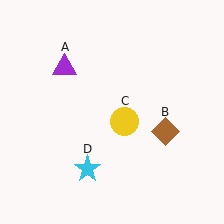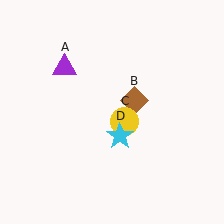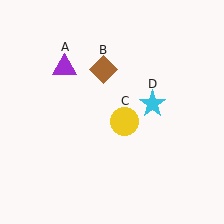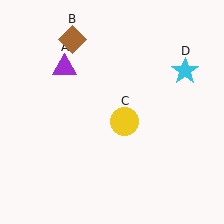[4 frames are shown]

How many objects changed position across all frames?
2 objects changed position: brown diamond (object B), cyan star (object D).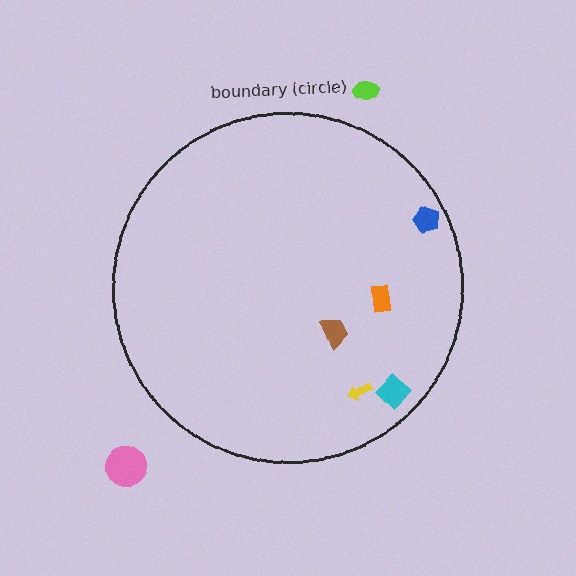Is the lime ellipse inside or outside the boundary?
Outside.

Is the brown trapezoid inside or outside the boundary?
Inside.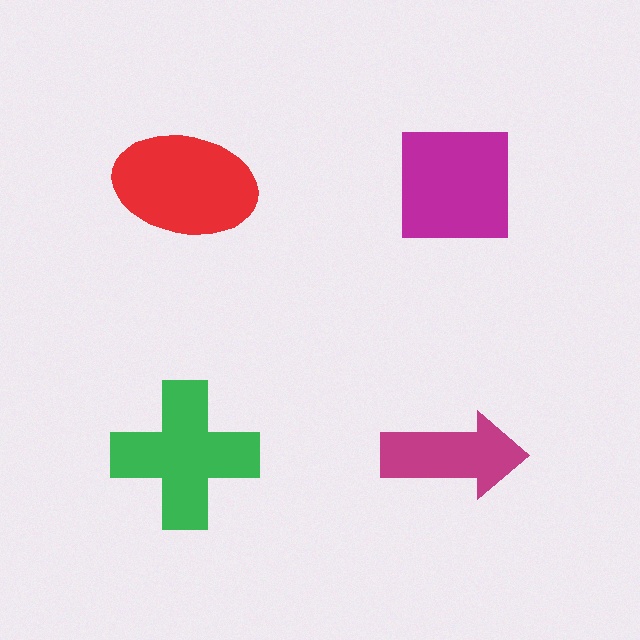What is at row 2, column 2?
A magenta arrow.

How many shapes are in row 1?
2 shapes.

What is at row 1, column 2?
A magenta square.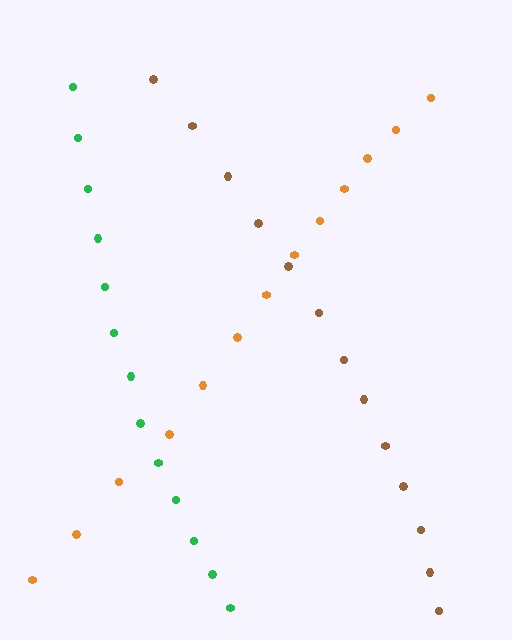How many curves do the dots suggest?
There are 3 distinct paths.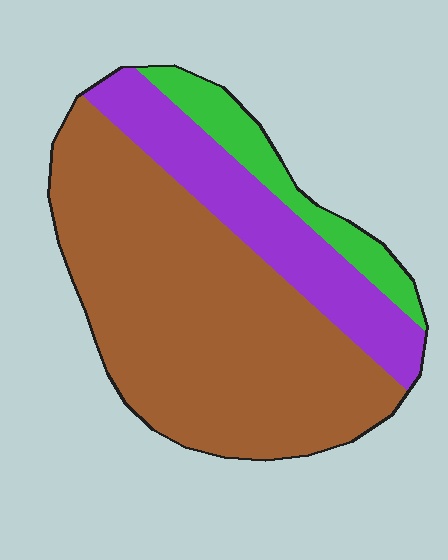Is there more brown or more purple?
Brown.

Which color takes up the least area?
Green, at roughly 10%.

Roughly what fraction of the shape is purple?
Purple covers 23% of the shape.